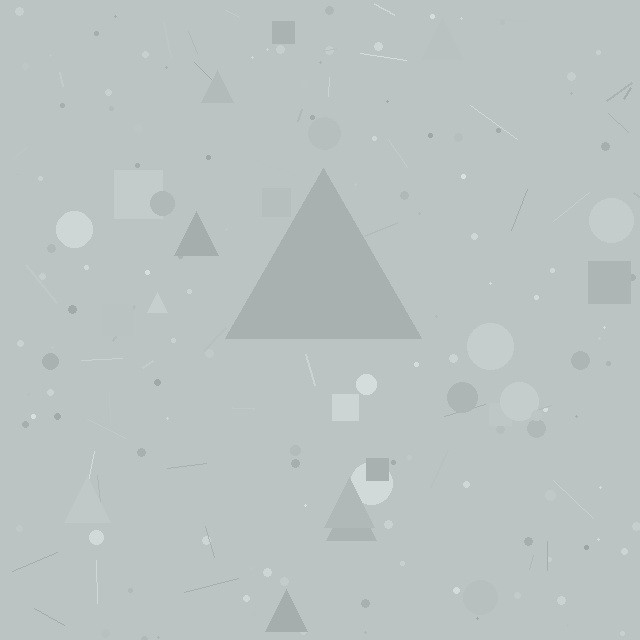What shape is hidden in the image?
A triangle is hidden in the image.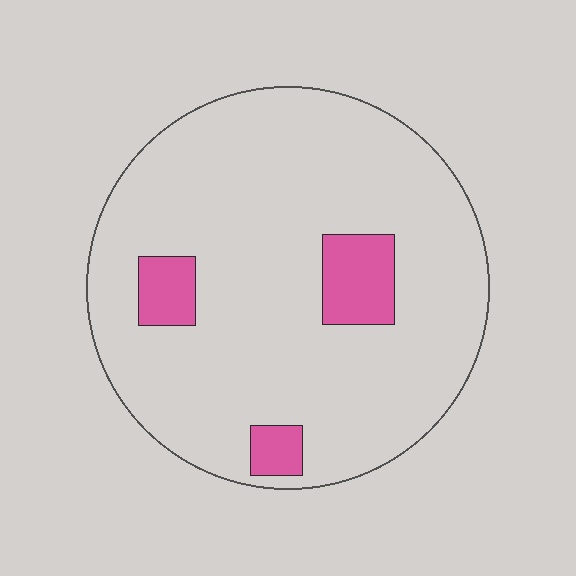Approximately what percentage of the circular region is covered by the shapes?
Approximately 10%.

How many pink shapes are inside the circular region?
3.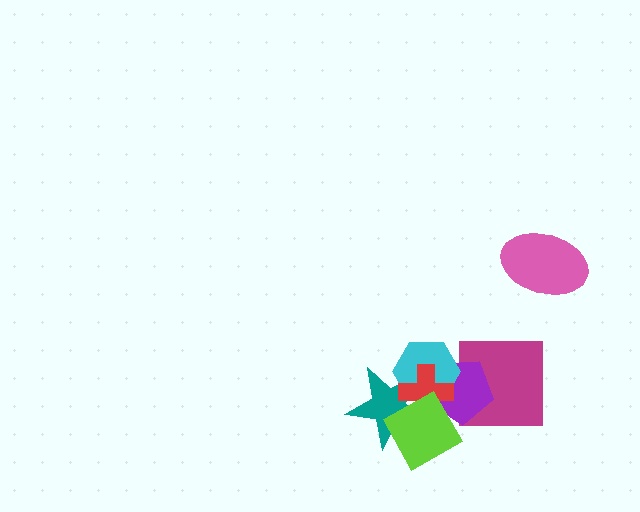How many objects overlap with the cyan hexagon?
4 objects overlap with the cyan hexagon.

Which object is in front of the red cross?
The lime diamond is in front of the red cross.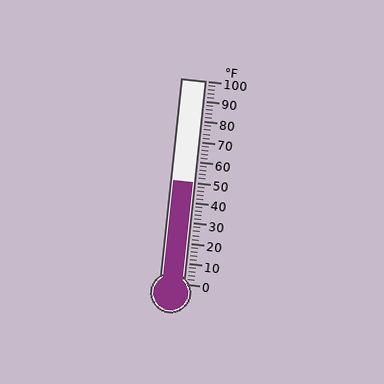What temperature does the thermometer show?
The thermometer shows approximately 50°F.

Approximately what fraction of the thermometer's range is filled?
The thermometer is filled to approximately 50% of its range.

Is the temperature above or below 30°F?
The temperature is above 30°F.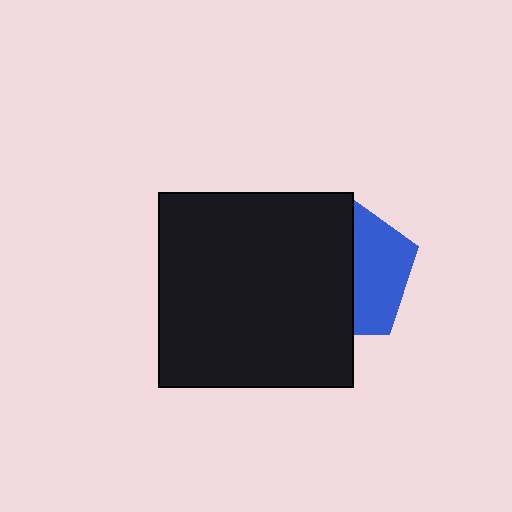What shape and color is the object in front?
The object in front is a black square.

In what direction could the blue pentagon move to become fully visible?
The blue pentagon could move right. That would shift it out from behind the black square entirely.